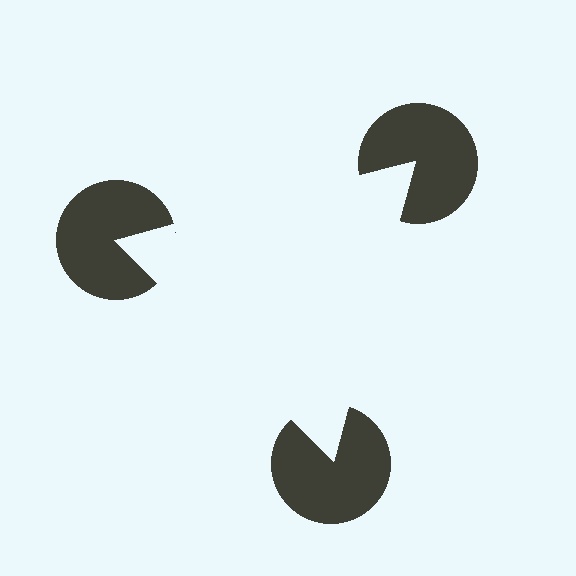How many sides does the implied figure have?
3 sides.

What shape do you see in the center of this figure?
An illusory triangle — its edges are inferred from the aligned wedge cuts in the pac-man discs, not physically drawn.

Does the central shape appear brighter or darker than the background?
It typically appears slightly brighter than the background, even though no actual brightness change is drawn.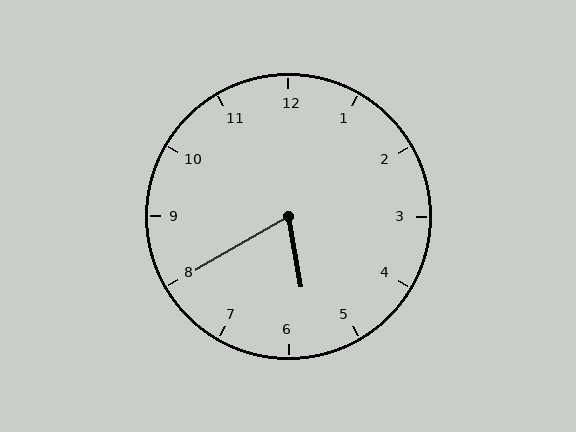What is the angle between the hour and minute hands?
Approximately 70 degrees.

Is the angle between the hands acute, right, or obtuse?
It is acute.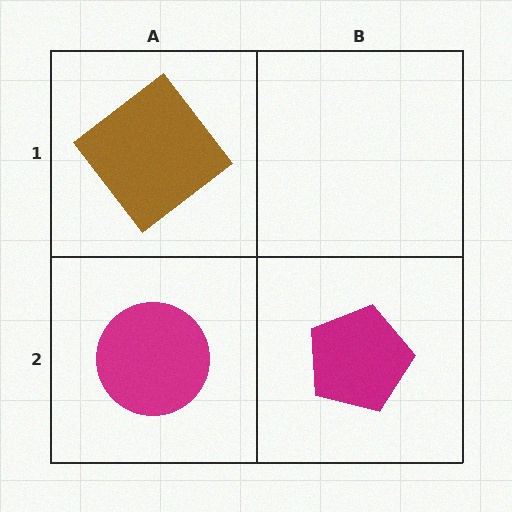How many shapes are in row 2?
2 shapes.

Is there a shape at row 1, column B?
No, that cell is empty.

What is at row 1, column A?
A brown diamond.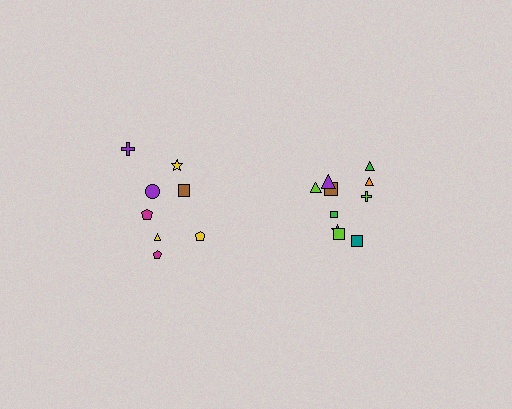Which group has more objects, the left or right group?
The right group.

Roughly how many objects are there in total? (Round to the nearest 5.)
Roughly 20 objects in total.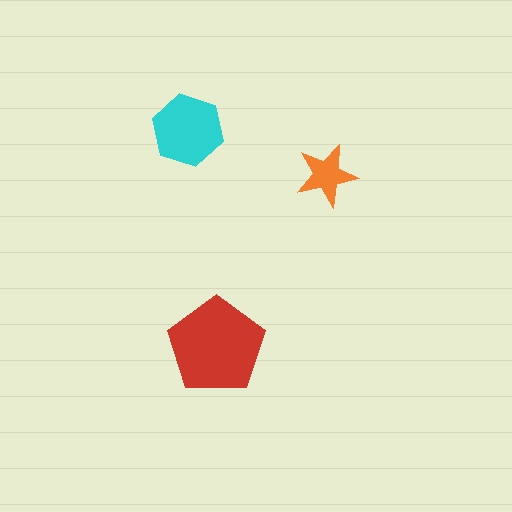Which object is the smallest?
The orange star.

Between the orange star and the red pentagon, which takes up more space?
The red pentagon.